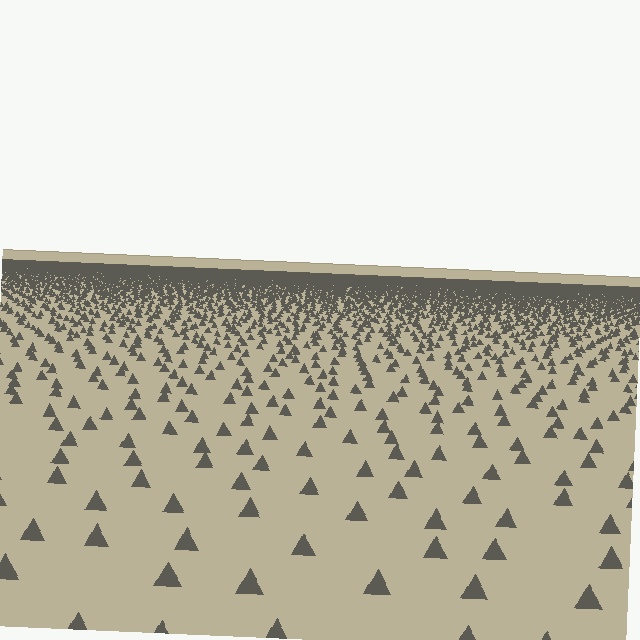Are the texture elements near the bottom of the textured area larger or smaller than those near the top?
Larger. Near the bottom, elements are closer to the viewer and appear at a bigger on-screen size.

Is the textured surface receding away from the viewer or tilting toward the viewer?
The surface is receding away from the viewer. Texture elements get smaller and denser toward the top.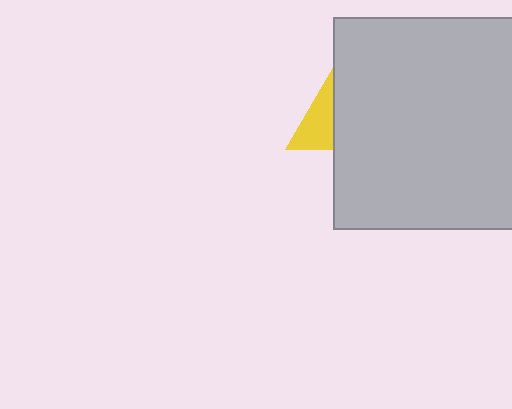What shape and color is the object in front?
The object in front is a light gray square.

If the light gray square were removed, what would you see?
You would see the complete yellow triangle.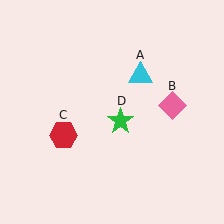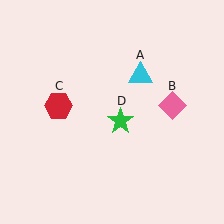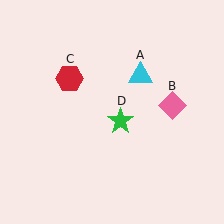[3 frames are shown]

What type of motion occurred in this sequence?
The red hexagon (object C) rotated clockwise around the center of the scene.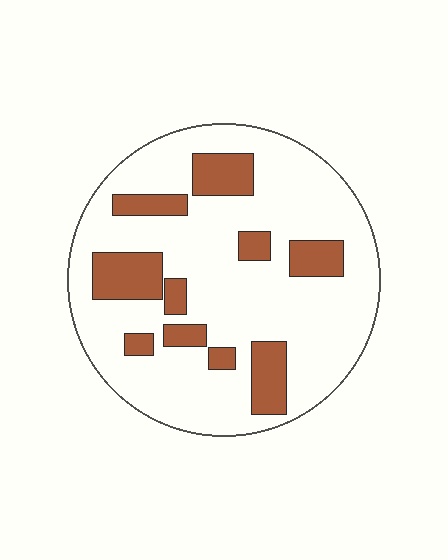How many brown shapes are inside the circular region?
10.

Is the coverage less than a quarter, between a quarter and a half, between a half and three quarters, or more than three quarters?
Less than a quarter.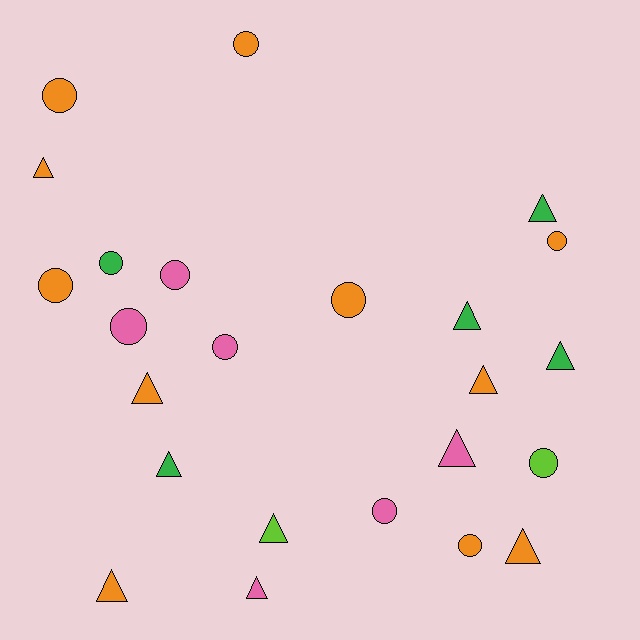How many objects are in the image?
There are 24 objects.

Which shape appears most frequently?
Circle, with 12 objects.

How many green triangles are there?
There are 4 green triangles.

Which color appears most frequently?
Orange, with 11 objects.